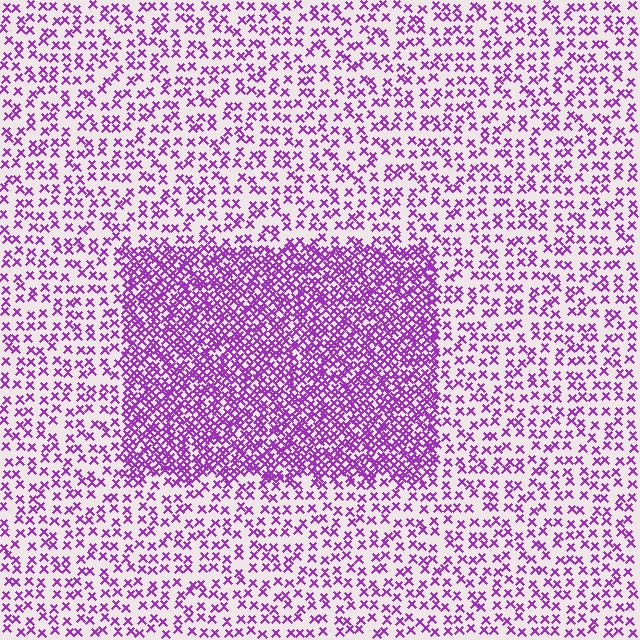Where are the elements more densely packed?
The elements are more densely packed inside the rectangle boundary.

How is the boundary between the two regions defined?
The boundary is defined by a change in element density (approximately 2.5x ratio). All elements are the same color, size, and shape.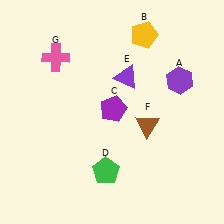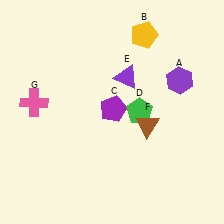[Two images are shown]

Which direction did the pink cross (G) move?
The pink cross (G) moved down.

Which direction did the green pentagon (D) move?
The green pentagon (D) moved up.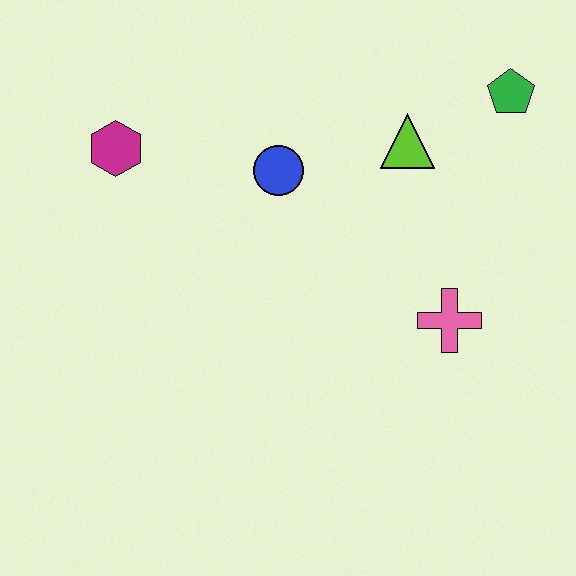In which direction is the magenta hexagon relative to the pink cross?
The magenta hexagon is to the left of the pink cross.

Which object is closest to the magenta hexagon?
The blue circle is closest to the magenta hexagon.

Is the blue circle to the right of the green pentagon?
No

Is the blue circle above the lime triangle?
No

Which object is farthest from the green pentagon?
The magenta hexagon is farthest from the green pentagon.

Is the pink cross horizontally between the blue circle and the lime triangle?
No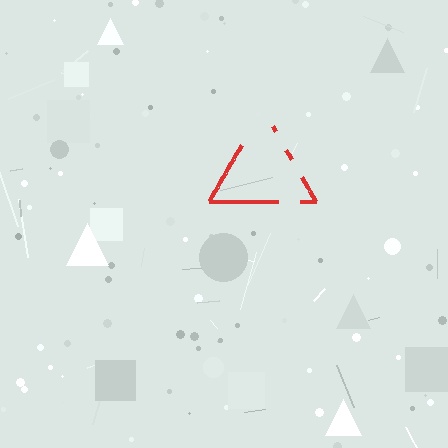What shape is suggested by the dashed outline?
The dashed outline suggests a triangle.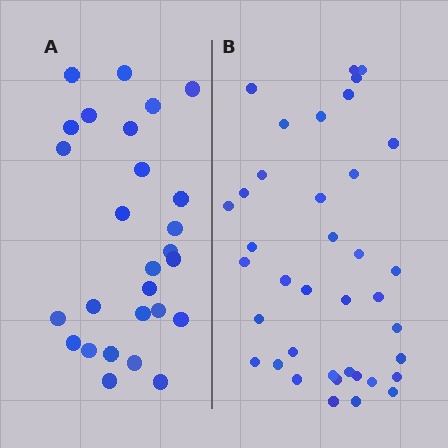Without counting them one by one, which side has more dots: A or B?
Region B (the right region) has more dots.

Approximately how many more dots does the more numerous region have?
Region B has roughly 12 or so more dots than region A.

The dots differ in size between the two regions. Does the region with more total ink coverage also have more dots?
No. Region A has more total ink coverage because its dots are larger, but region B actually contains more individual dots. Total area can be misleading — the number of items is what matters here.